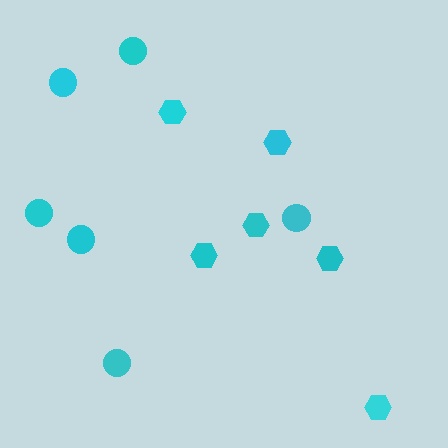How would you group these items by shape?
There are 2 groups: one group of hexagons (6) and one group of circles (6).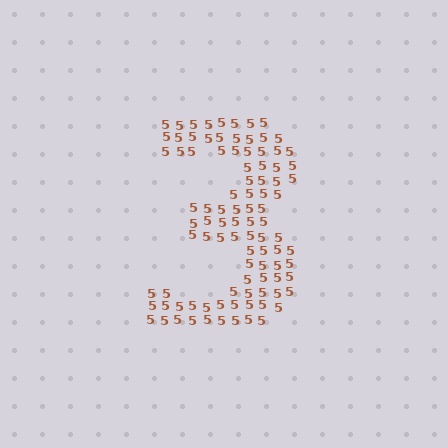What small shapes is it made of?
It is made of small digit 5's.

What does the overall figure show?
The overall figure shows the digit 3.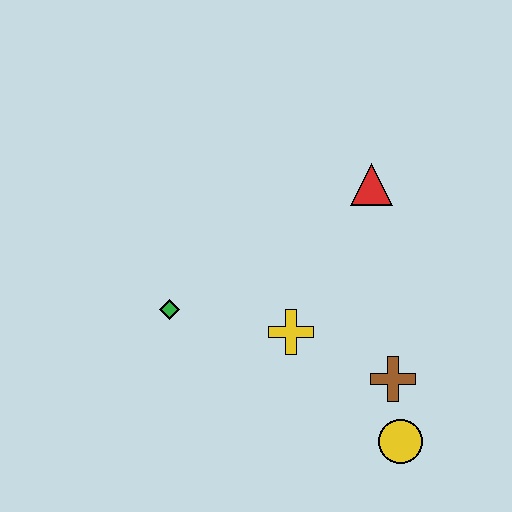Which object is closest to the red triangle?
The yellow cross is closest to the red triangle.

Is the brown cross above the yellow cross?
No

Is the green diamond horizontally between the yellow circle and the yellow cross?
No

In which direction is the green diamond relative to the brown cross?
The green diamond is to the left of the brown cross.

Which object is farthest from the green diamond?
The yellow circle is farthest from the green diamond.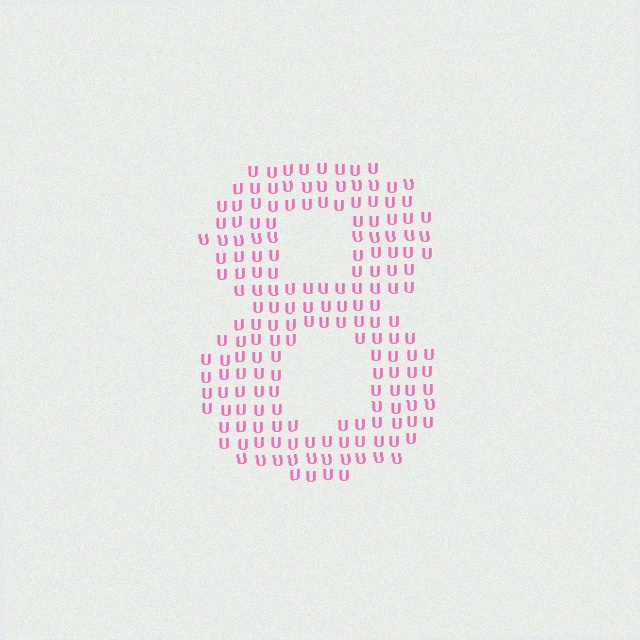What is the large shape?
The large shape is the digit 8.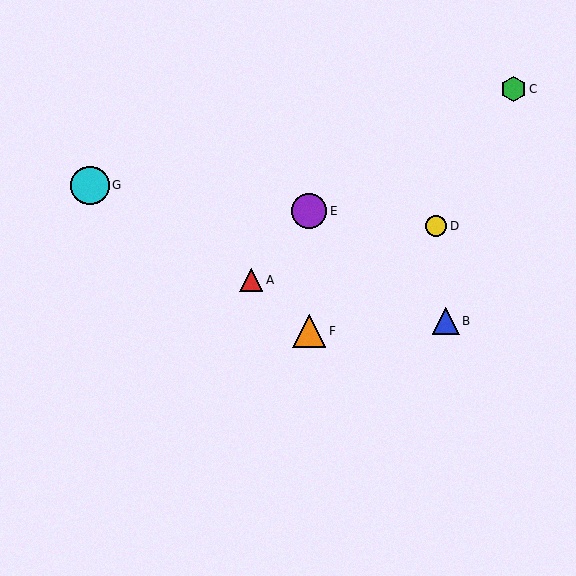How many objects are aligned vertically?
2 objects (E, F) are aligned vertically.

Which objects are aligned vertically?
Objects E, F are aligned vertically.